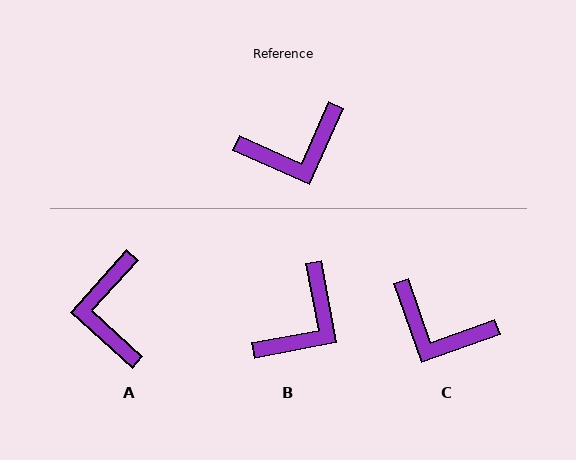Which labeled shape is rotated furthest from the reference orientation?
A, about 108 degrees away.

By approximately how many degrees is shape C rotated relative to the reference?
Approximately 46 degrees clockwise.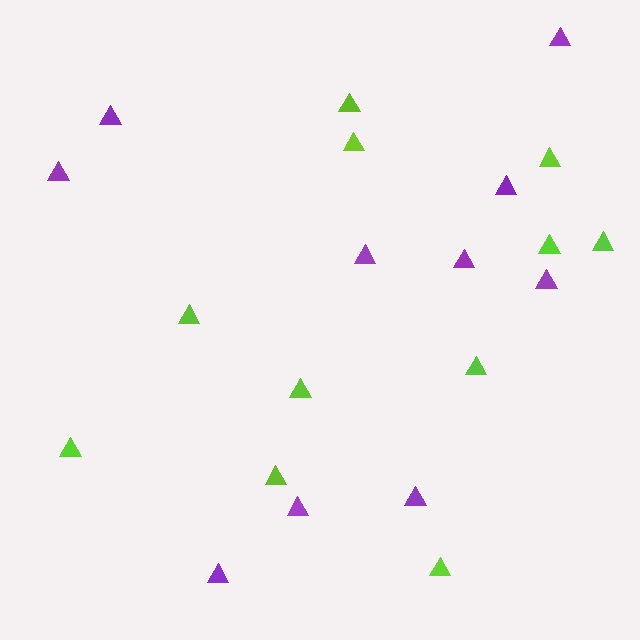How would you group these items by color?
There are 2 groups: one group of purple triangles (10) and one group of lime triangles (11).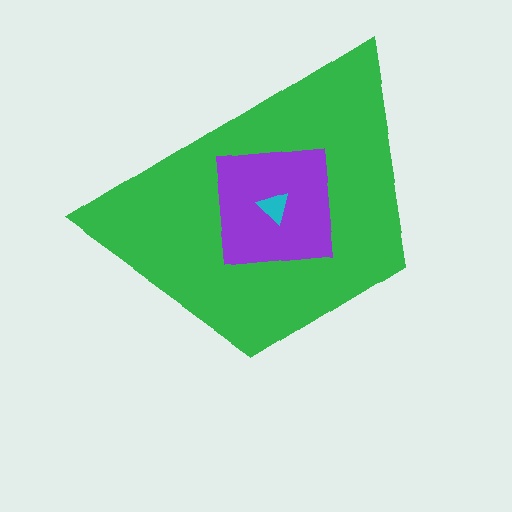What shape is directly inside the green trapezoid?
The purple square.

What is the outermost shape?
The green trapezoid.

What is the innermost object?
The cyan triangle.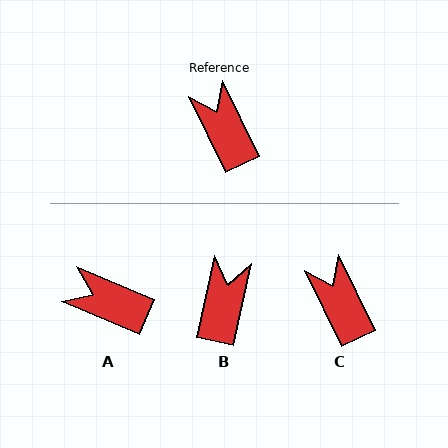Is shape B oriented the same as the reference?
No, it is off by about 38 degrees.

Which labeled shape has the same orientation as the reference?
C.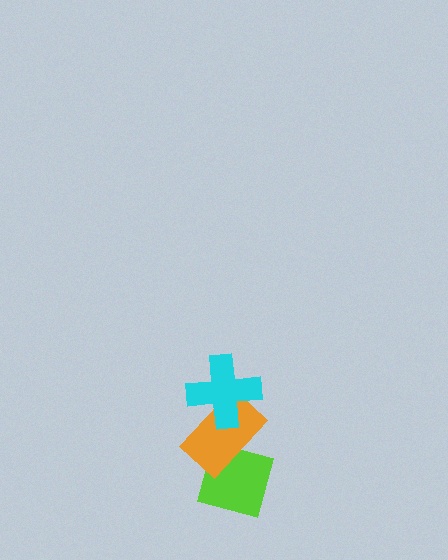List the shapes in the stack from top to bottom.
From top to bottom: the cyan cross, the orange rectangle, the lime diamond.